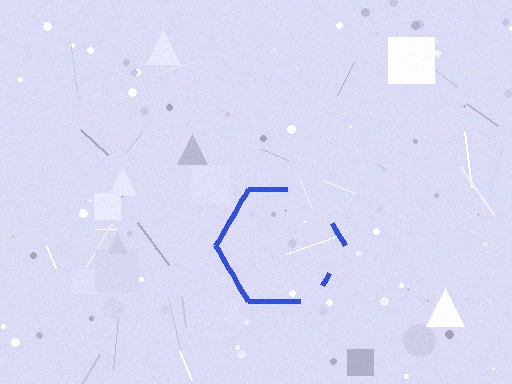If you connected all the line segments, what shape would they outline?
They would outline a hexagon.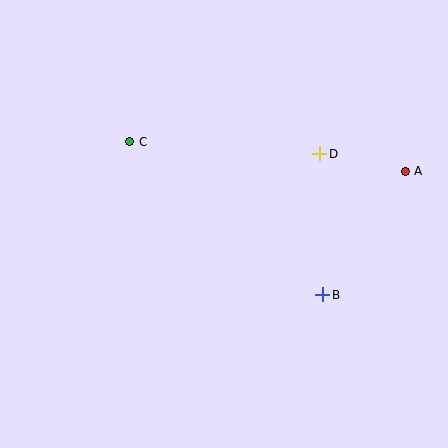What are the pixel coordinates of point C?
Point C is at (130, 142).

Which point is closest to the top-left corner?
Point C is closest to the top-left corner.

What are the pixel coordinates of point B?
Point B is at (323, 295).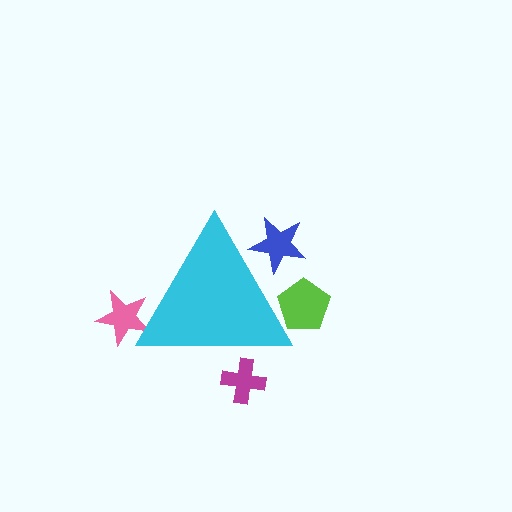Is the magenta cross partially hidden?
Yes, the magenta cross is partially hidden behind the cyan triangle.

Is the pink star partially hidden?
Yes, the pink star is partially hidden behind the cyan triangle.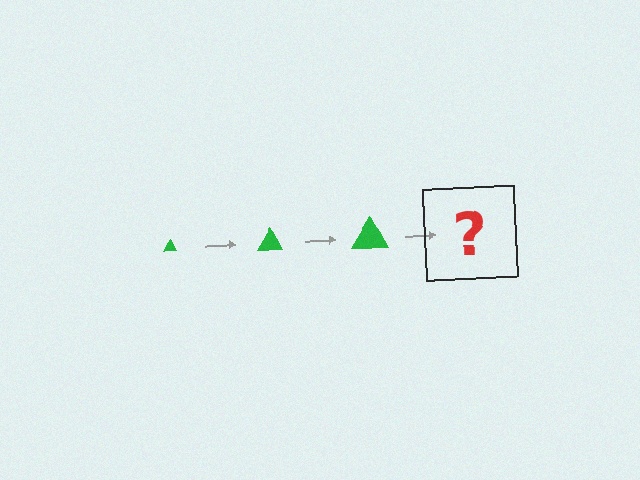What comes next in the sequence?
The next element should be a green triangle, larger than the previous one.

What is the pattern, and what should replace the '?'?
The pattern is that the triangle gets progressively larger each step. The '?' should be a green triangle, larger than the previous one.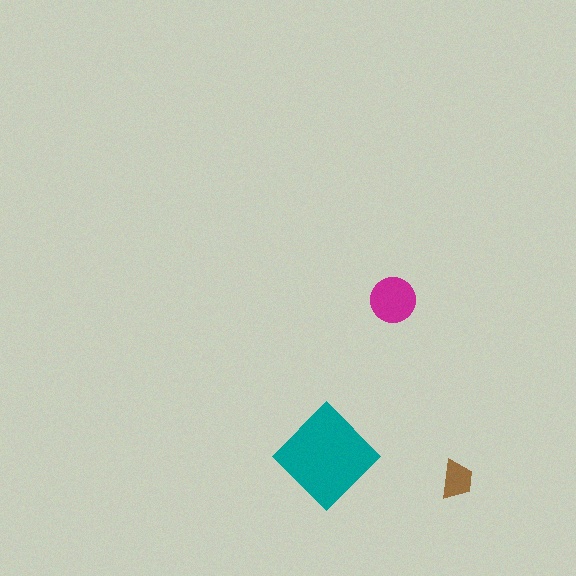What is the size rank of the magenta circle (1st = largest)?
2nd.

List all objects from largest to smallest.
The teal diamond, the magenta circle, the brown trapezoid.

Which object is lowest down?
The brown trapezoid is bottommost.